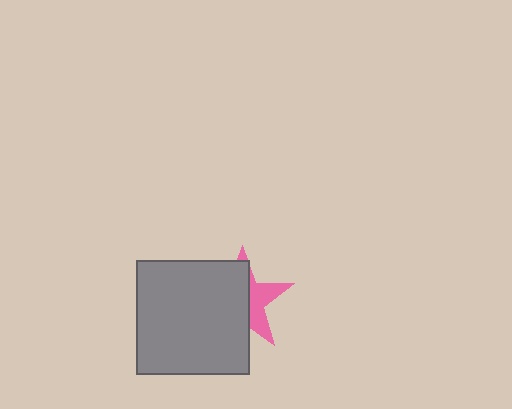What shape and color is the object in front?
The object in front is a gray square.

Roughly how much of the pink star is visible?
A small part of it is visible (roughly 38%).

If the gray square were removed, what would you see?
You would see the complete pink star.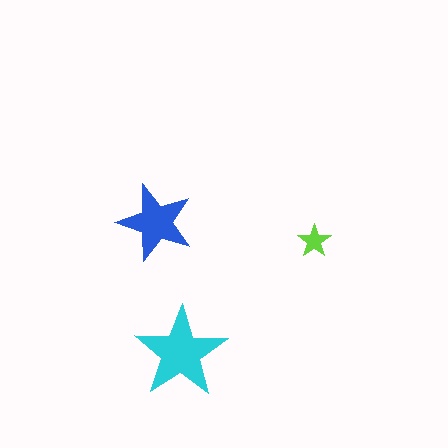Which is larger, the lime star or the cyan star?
The cyan one.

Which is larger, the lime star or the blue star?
The blue one.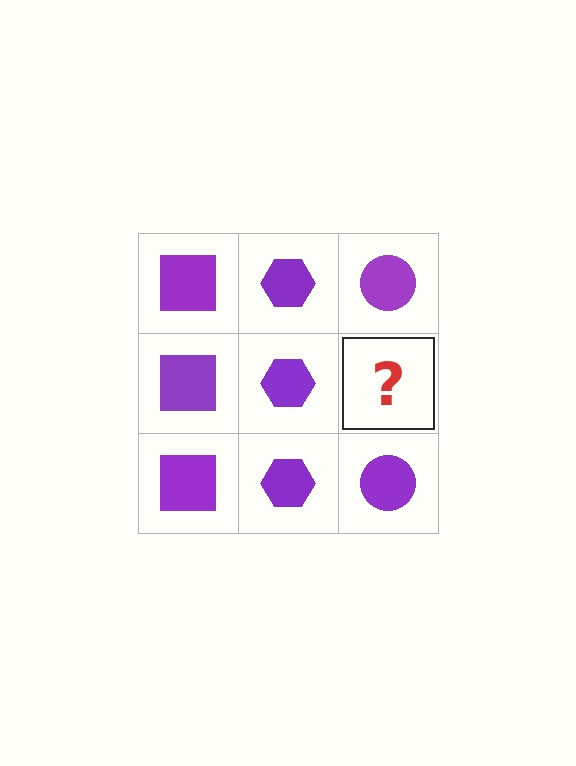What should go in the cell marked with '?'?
The missing cell should contain a purple circle.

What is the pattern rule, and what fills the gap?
The rule is that each column has a consistent shape. The gap should be filled with a purple circle.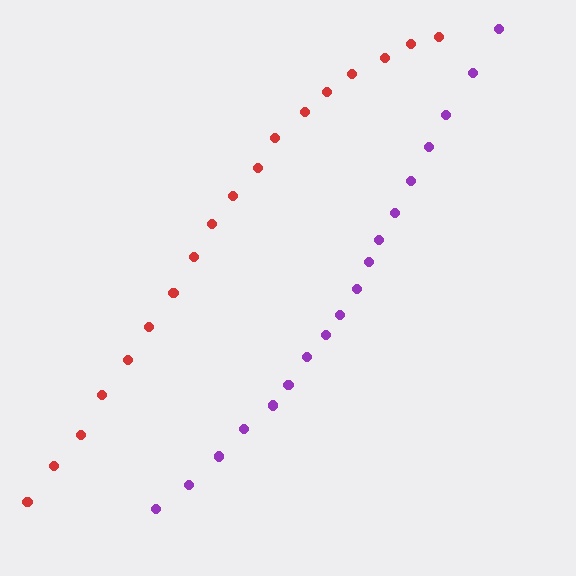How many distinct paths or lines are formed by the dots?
There are 2 distinct paths.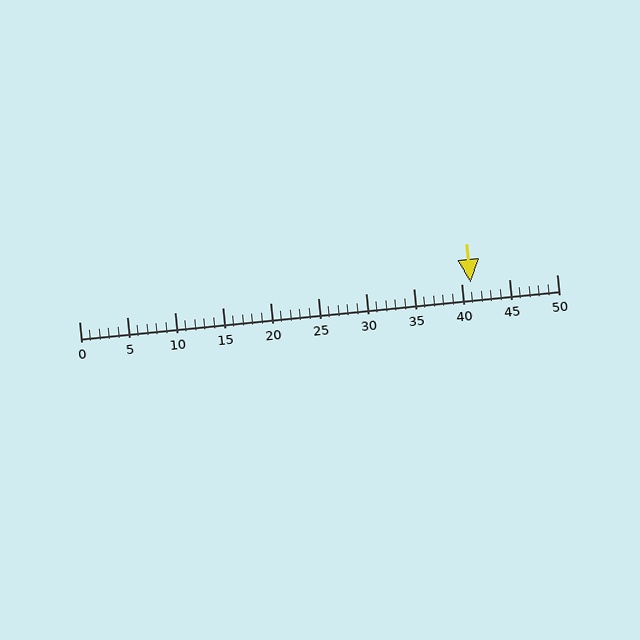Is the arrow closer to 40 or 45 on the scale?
The arrow is closer to 40.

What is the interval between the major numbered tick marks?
The major tick marks are spaced 5 units apart.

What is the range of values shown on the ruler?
The ruler shows values from 0 to 50.